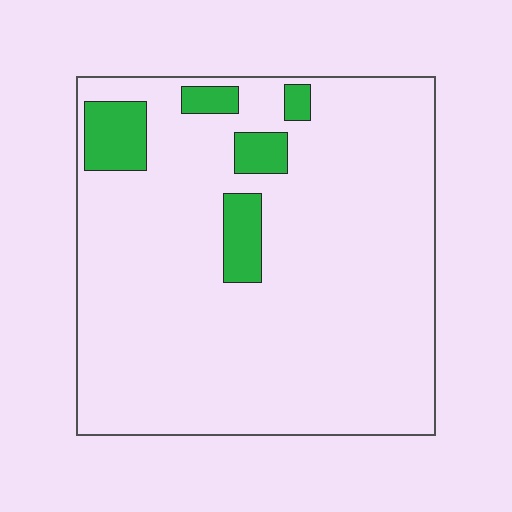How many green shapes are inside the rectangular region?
5.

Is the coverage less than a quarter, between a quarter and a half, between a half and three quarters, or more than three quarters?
Less than a quarter.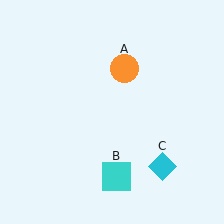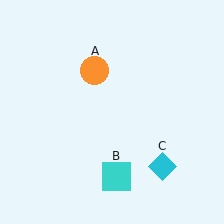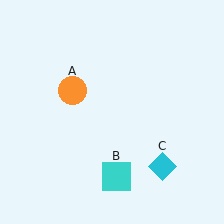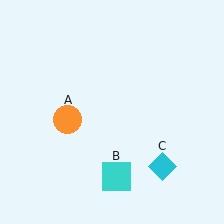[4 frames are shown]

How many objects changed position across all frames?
1 object changed position: orange circle (object A).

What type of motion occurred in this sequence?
The orange circle (object A) rotated counterclockwise around the center of the scene.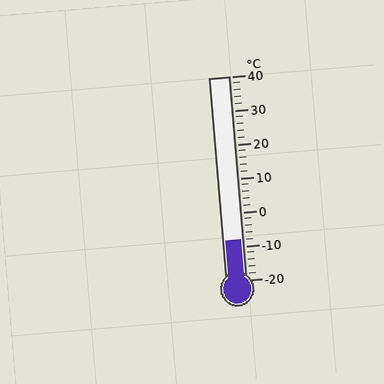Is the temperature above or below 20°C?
The temperature is below 20°C.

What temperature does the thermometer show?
The thermometer shows approximately -8°C.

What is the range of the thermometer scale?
The thermometer scale ranges from -20°C to 40°C.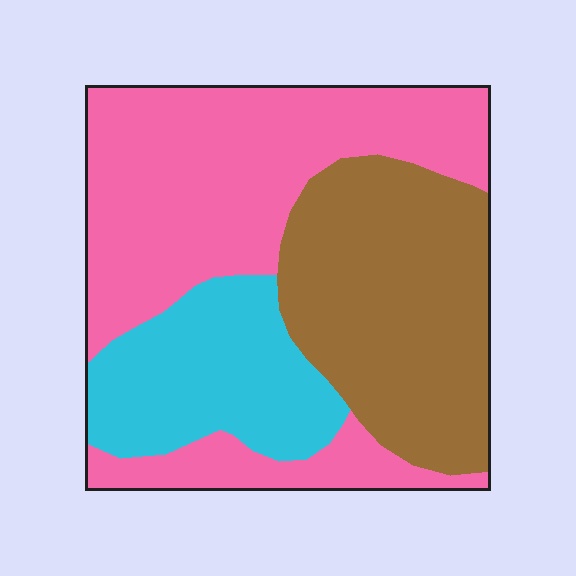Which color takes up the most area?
Pink, at roughly 45%.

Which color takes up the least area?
Cyan, at roughly 20%.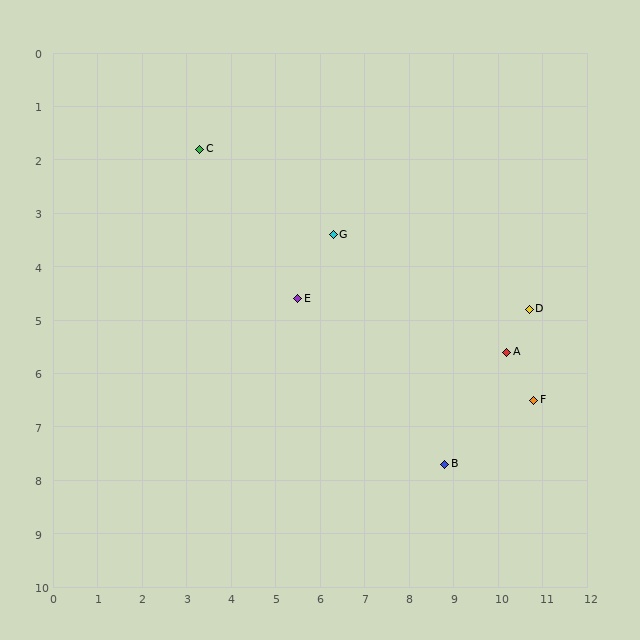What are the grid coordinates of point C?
Point C is at approximately (3.3, 1.8).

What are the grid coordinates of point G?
Point G is at approximately (6.3, 3.4).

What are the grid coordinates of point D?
Point D is at approximately (10.7, 4.8).